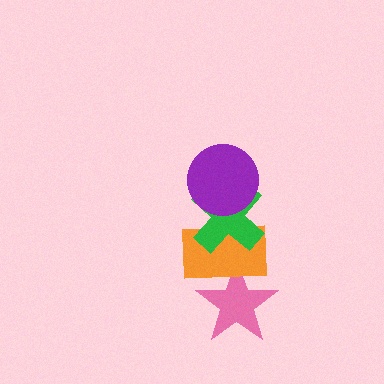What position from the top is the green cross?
The green cross is 2nd from the top.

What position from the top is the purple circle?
The purple circle is 1st from the top.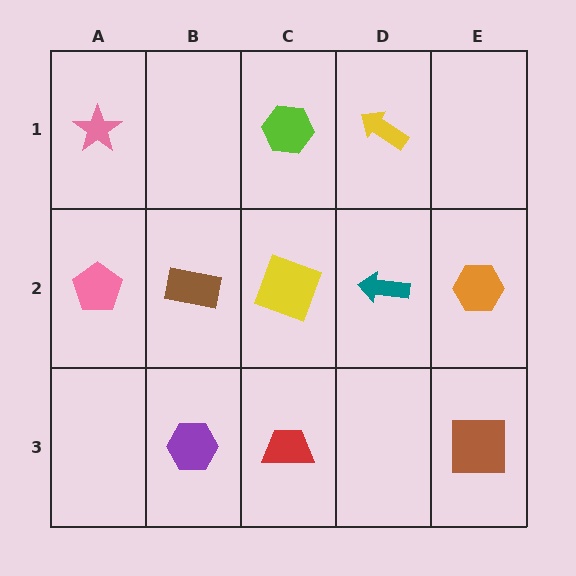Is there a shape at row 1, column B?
No, that cell is empty.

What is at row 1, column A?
A pink star.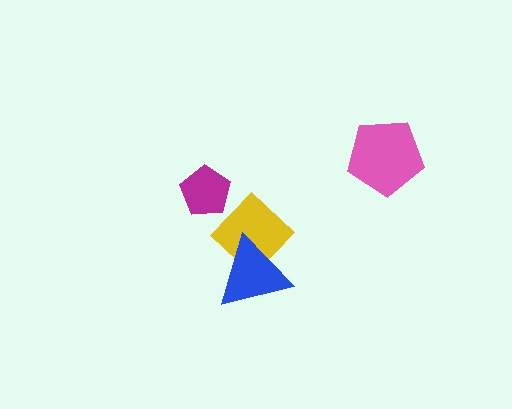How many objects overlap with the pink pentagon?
0 objects overlap with the pink pentagon.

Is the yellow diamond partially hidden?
Yes, it is partially covered by another shape.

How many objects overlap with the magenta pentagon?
0 objects overlap with the magenta pentagon.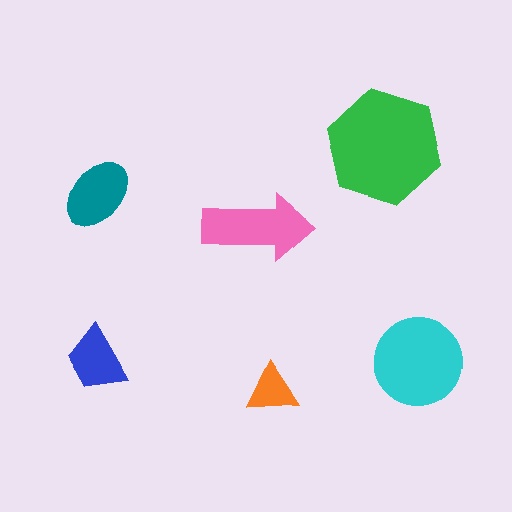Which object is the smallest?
The orange triangle.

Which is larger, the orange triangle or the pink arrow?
The pink arrow.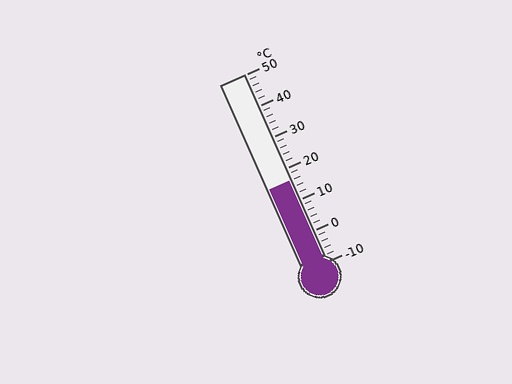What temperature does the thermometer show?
The thermometer shows approximately 16°C.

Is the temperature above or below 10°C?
The temperature is above 10°C.